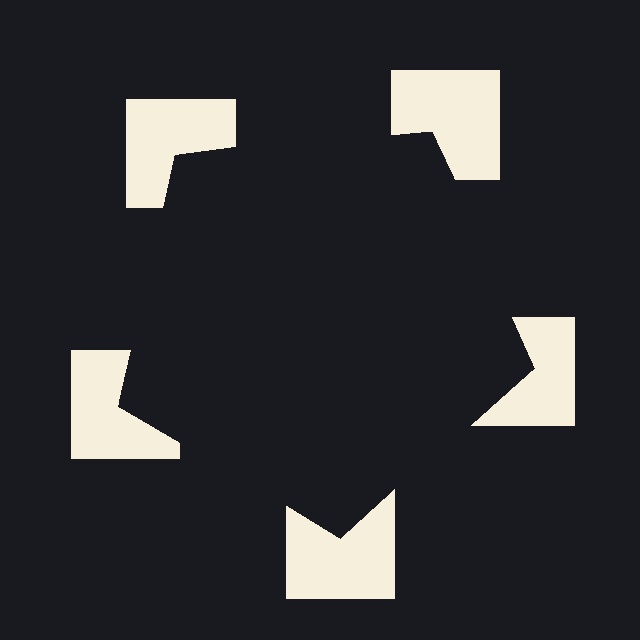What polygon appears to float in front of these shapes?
An illusory pentagon — its edges are inferred from the aligned wedge cuts in the notched squares, not physically drawn.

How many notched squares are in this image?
There are 5 — one at each vertex of the illusory pentagon.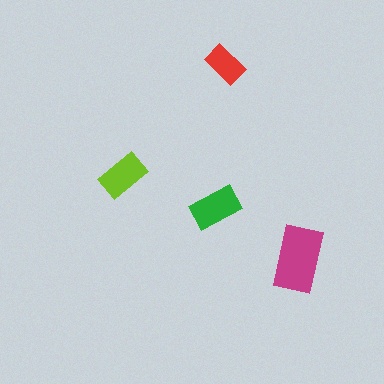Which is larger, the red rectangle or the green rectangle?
The green one.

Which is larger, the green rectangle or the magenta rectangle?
The magenta one.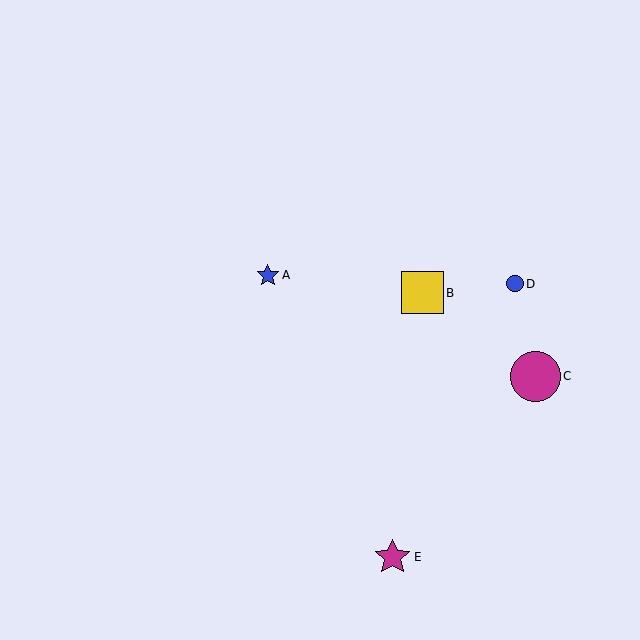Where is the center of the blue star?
The center of the blue star is at (268, 276).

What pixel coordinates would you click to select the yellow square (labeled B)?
Click at (422, 293) to select the yellow square B.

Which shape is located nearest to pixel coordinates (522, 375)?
The magenta circle (labeled C) at (535, 376) is nearest to that location.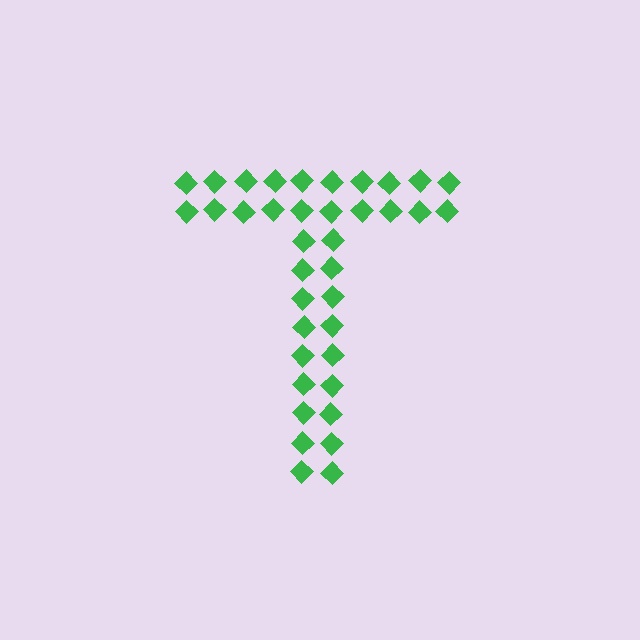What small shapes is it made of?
It is made of small diamonds.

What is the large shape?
The large shape is the letter T.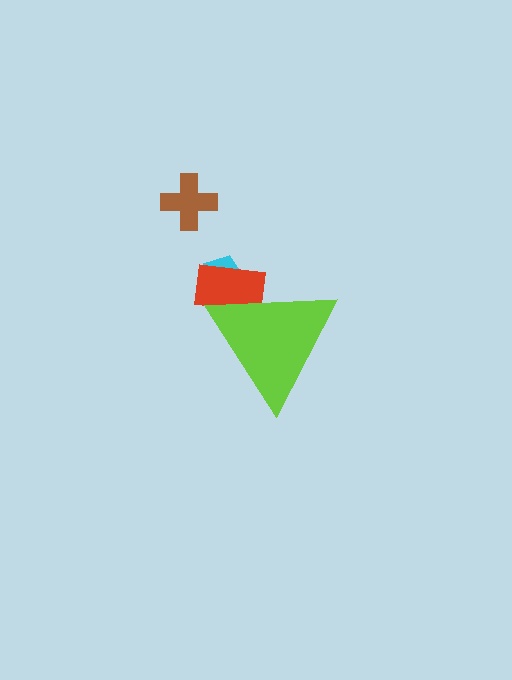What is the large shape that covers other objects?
A lime triangle.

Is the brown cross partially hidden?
No, the brown cross is fully visible.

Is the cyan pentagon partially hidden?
Yes, the cyan pentagon is partially hidden behind the lime triangle.